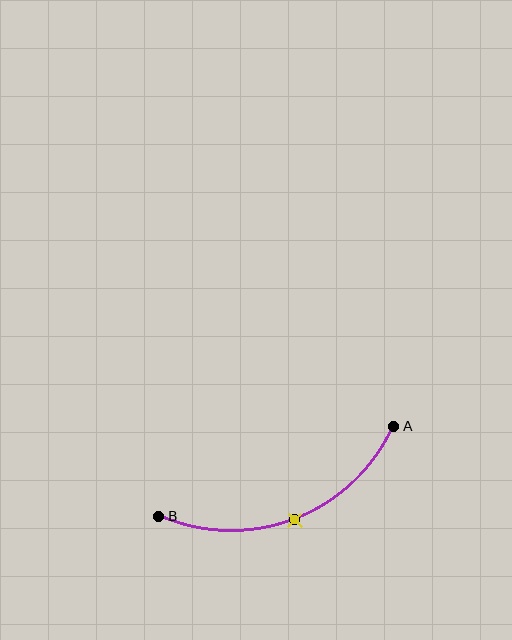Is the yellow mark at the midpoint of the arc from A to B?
Yes. The yellow mark lies on the arc at equal arc-length from both A and B — it is the arc midpoint.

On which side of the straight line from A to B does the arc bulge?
The arc bulges below the straight line connecting A and B.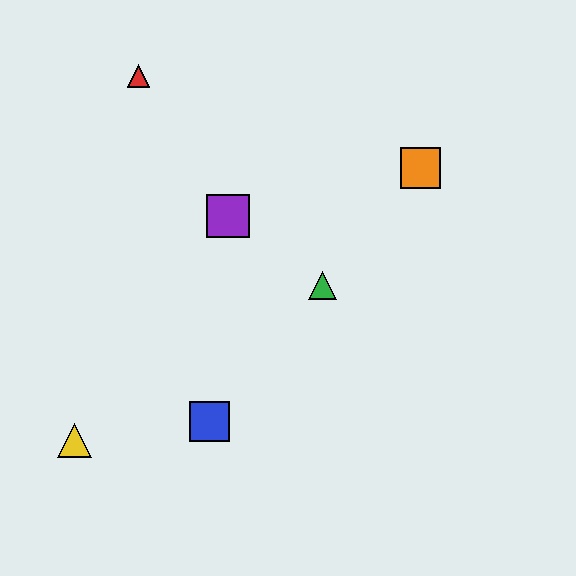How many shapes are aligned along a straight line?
3 shapes (the blue square, the green triangle, the orange square) are aligned along a straight line.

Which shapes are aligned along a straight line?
The blue square, the green triangle, the orange square are aligned along a straight line.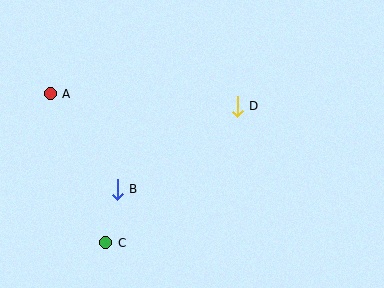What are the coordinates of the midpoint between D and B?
The midpoint between D and B is at (177, 148).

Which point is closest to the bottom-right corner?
Point D is closest to the bottom-right corner.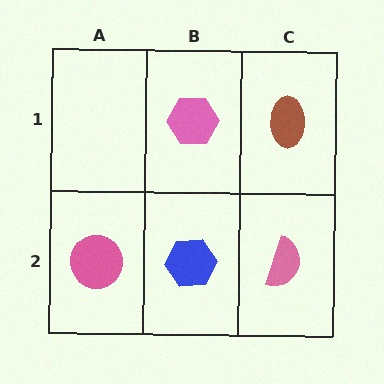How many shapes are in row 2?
3 shapes.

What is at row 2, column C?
A pink semicircle.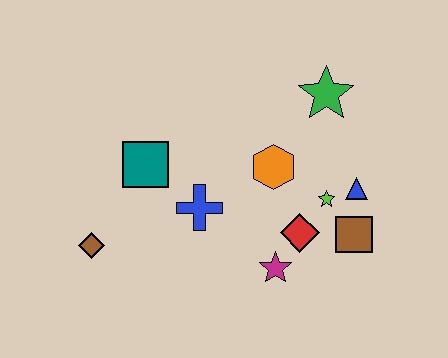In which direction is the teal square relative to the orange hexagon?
The teal square is to the left of the orange hexagon.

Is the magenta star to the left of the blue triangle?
Yes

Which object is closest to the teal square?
The blue cross is closest to the teal square.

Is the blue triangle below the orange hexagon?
Yes